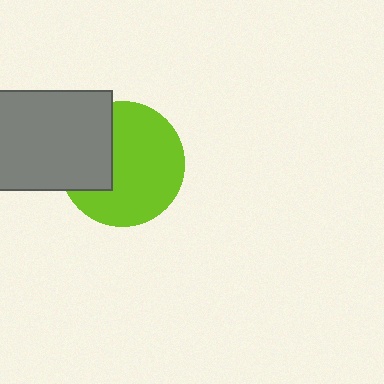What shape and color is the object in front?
The object in front is a gray rectangle.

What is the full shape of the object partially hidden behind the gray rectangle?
The partially hidden object is a lime circle.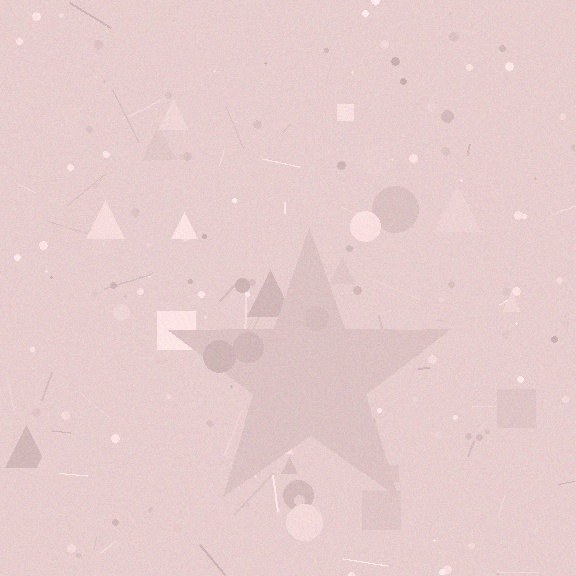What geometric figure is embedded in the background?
A star is embedded in the background.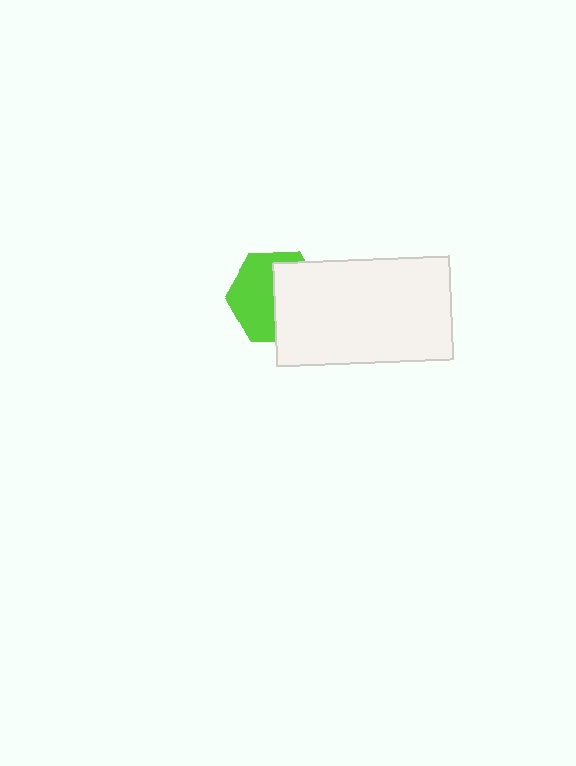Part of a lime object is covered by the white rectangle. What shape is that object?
It is a hexagon.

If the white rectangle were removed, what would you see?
You would see the complete lime hexagon.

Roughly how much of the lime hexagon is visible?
About half of it is visible (roughly 52%).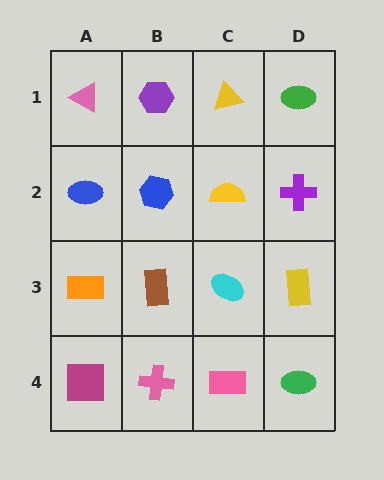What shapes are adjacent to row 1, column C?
A yellow semicircle (row 2, column C), a purple hexagon (row 1, column B), a green ellipse (row 1, column D).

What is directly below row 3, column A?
A magenta square.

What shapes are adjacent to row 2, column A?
A pink triangle (row 1, column A), an orange rectangle (row 3, column A), a blue hexagon (row 2, column B).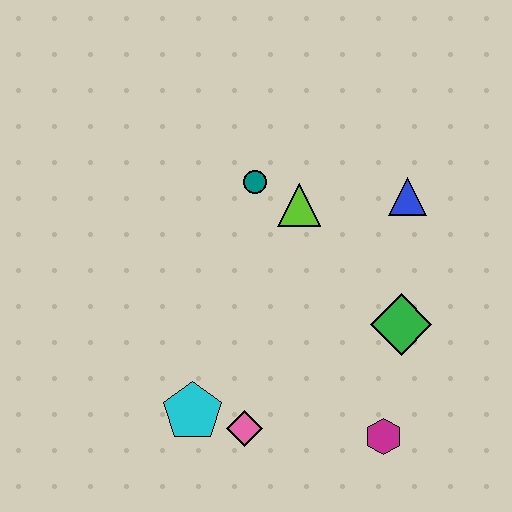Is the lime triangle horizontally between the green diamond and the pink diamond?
Yes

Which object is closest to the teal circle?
The lime triangle is closest to the teal circle.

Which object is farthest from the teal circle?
The magenta hexagon is farthest from the teal circle.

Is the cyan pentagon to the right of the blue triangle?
No